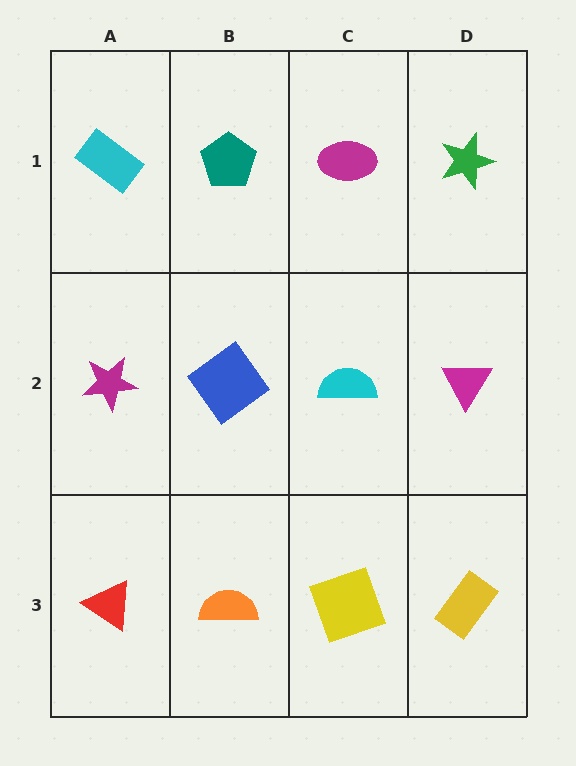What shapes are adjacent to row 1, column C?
A cyan semicircle (row 2, column C), a teal pentagon (row 1, column B), a green star (row 1, column D).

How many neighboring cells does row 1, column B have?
3.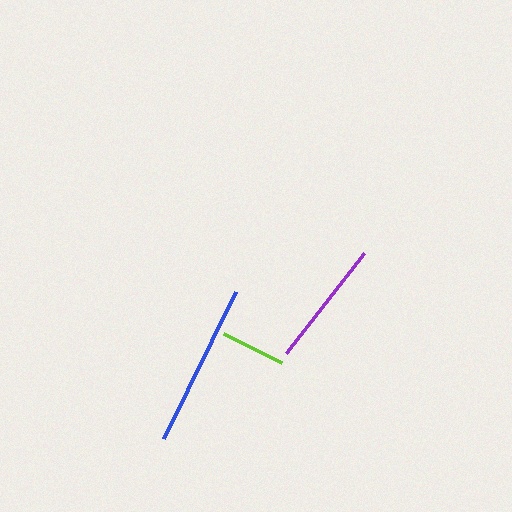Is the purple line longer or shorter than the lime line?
The purple line is longer than the lime line.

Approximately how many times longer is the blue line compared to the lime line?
The blue line is approximately 2.5 times the length of the lime line.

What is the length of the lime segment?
The lime segment is approximately 65 pixels long.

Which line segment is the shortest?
The lime line is the shortest at approximately 65 pixels.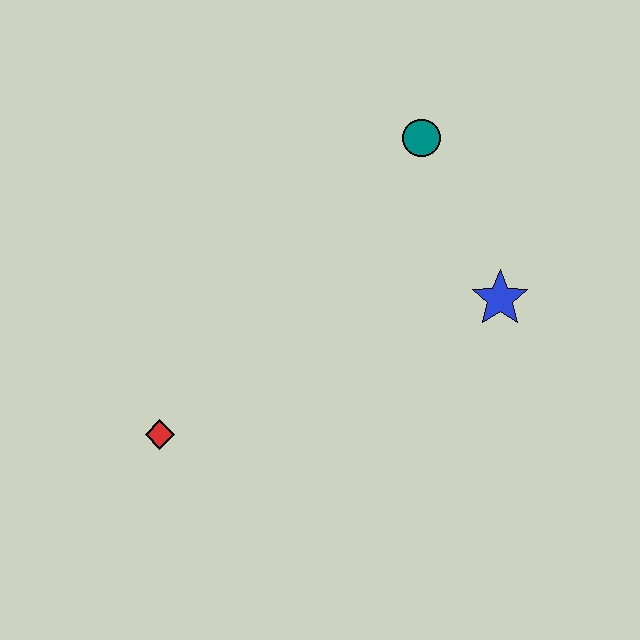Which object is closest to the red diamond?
The blue star is closest to the red diamond.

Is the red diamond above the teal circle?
No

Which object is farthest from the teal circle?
The red diamond is farthest from the teal circle.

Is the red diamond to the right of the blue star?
No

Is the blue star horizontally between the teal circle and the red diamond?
No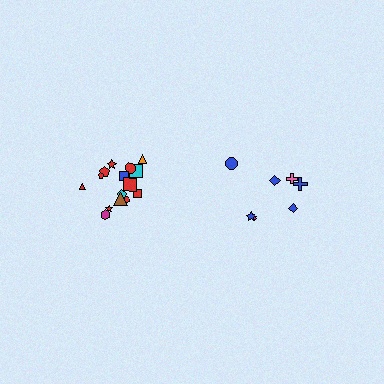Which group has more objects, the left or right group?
The left group.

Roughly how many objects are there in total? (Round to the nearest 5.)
Roughly 20 objects in total.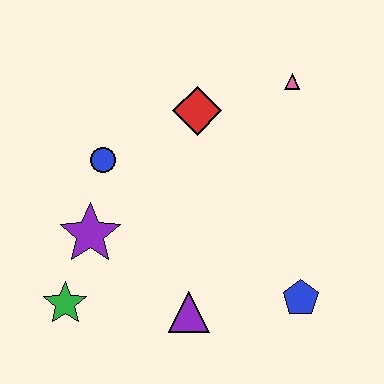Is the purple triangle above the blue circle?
No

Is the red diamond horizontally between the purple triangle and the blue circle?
No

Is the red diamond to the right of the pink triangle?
No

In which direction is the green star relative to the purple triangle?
The green star is to the left of the purple triangle.